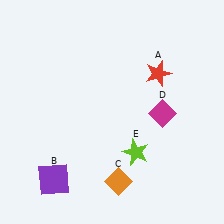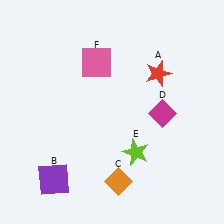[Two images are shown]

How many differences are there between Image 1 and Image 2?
There is 1 difference between the two images.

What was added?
A pink square (F) was added in Image 2.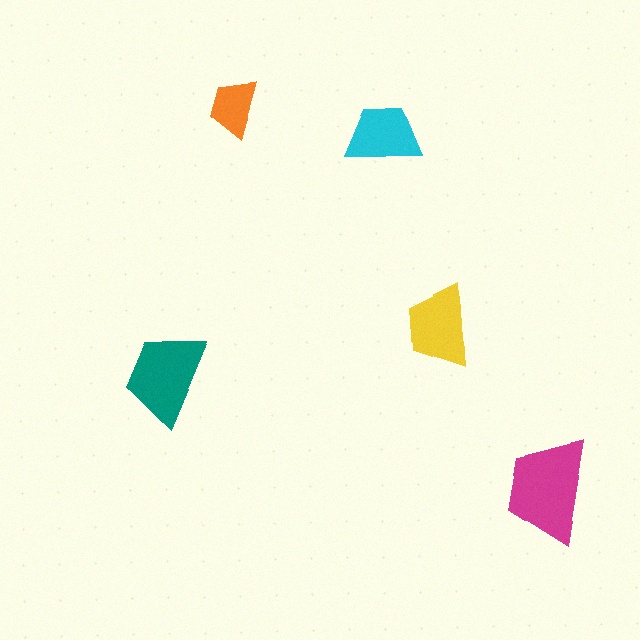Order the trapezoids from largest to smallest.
the magenta one, the teal one, the yellow one, the cyan one, the orange one.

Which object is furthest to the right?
The magenta trapezoid is rightmost.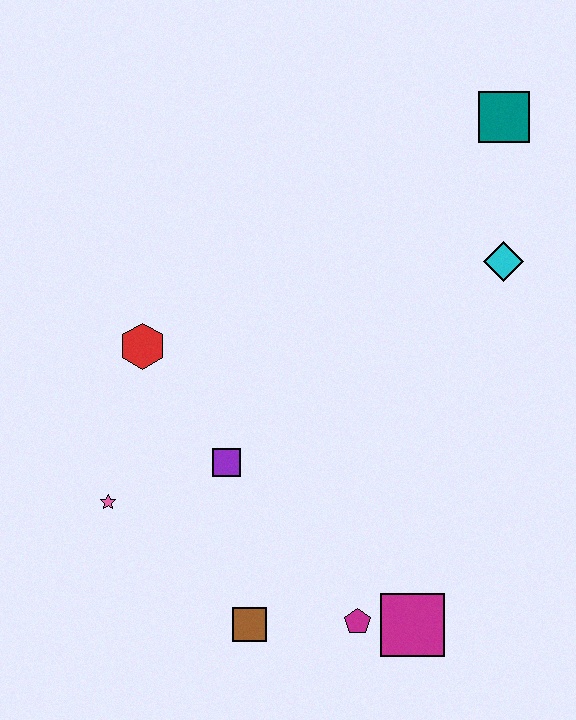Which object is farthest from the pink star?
The teal square is farthest from the pink star.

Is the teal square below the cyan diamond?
No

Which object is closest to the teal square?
The cyan diamond is closest to the teal square.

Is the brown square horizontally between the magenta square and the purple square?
Yes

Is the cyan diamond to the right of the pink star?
Yes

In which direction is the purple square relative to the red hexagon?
The purple square is below the red hexagon.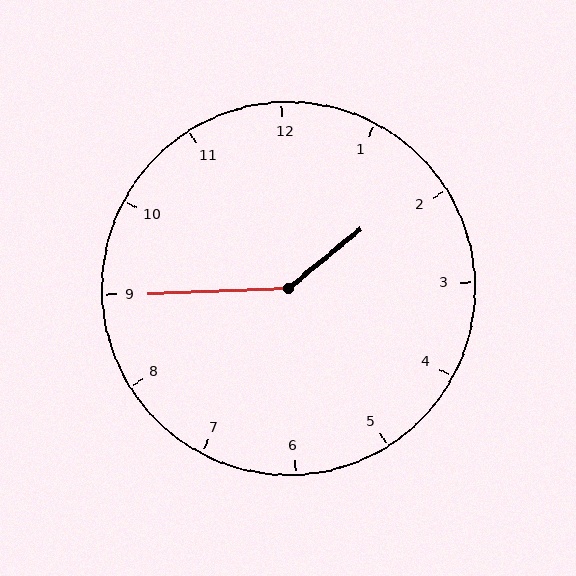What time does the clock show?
1:45.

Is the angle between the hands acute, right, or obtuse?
It is obtuse.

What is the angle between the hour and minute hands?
Approximately 142 degrees.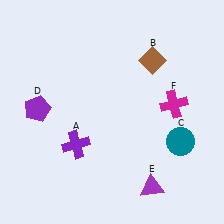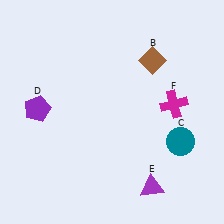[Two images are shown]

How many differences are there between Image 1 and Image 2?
There is 1 difference between the two images.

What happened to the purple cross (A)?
The purple cross (A) was removed in Image 2. It was in the bottom-left area of Image 1.